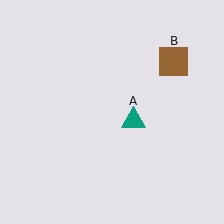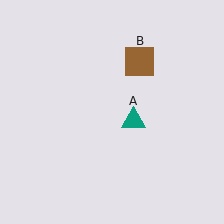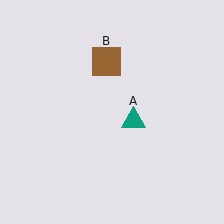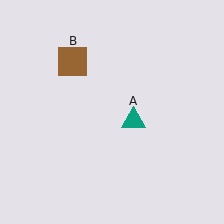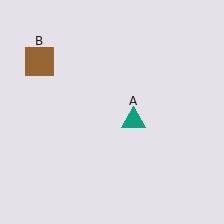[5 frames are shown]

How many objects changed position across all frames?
1 object changed position: brown square (object B).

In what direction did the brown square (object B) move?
The brown square (object B) moved left.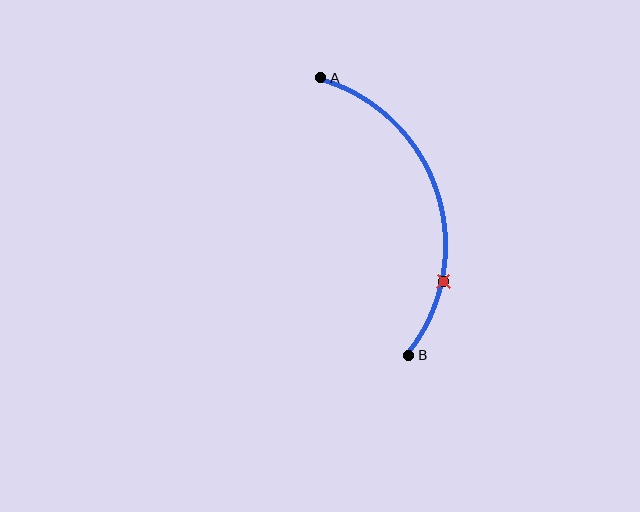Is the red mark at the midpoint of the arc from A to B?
No. The red mark lies on the arc but is closer to endpoint B. The arc midpoint would be at the point on the curve equidistant along the arc from both A and B.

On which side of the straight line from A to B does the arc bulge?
The arc bulges to the right of the straight line connecting A and B.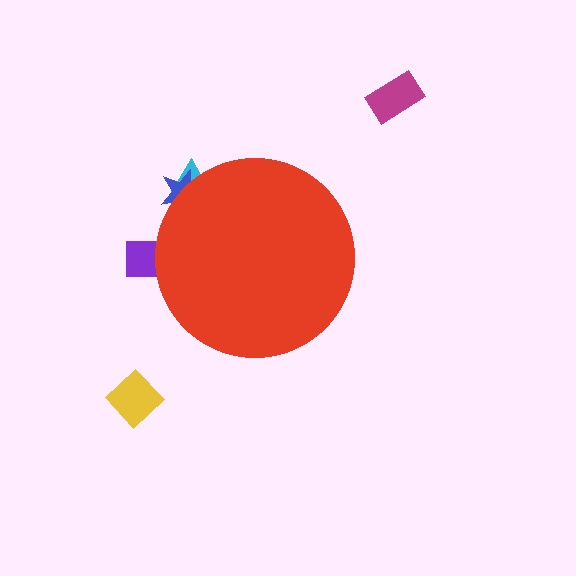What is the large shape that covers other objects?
A red circle.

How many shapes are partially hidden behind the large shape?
3 shapes are partially hidden.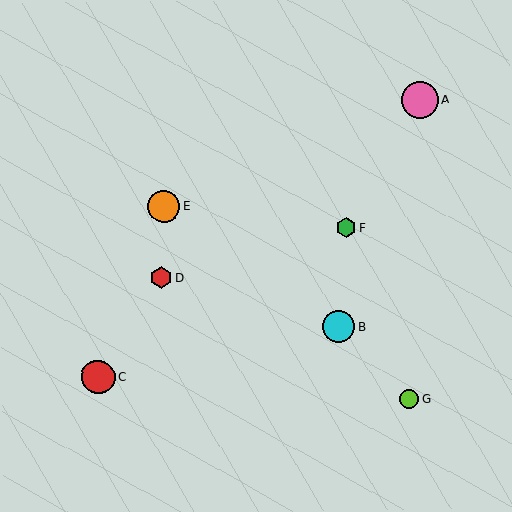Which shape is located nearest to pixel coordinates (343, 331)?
The cyan circle (labeled B) at (339, 327) is nearest to that location.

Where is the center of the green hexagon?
The center of the green hexagon is at (346, 227).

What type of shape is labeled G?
Shape G is a lime circle.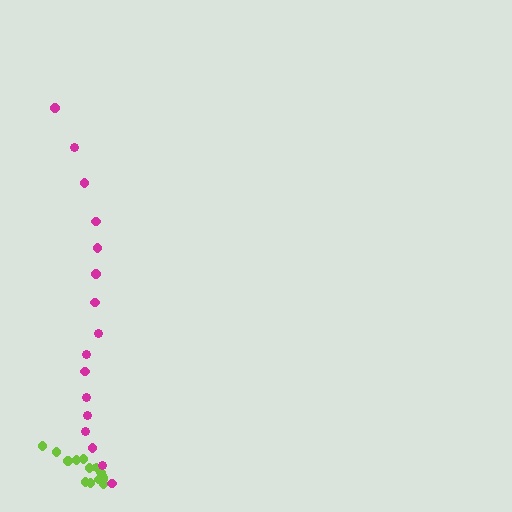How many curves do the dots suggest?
There are 2 distinct paths.